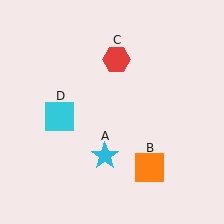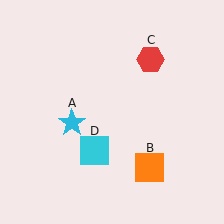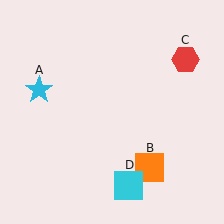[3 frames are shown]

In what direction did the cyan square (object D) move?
The cyan square (object D) moved down and to the right.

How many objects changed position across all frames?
3 objects changed position: cyan star (object A), red hexagon (object C), cyan square (object D).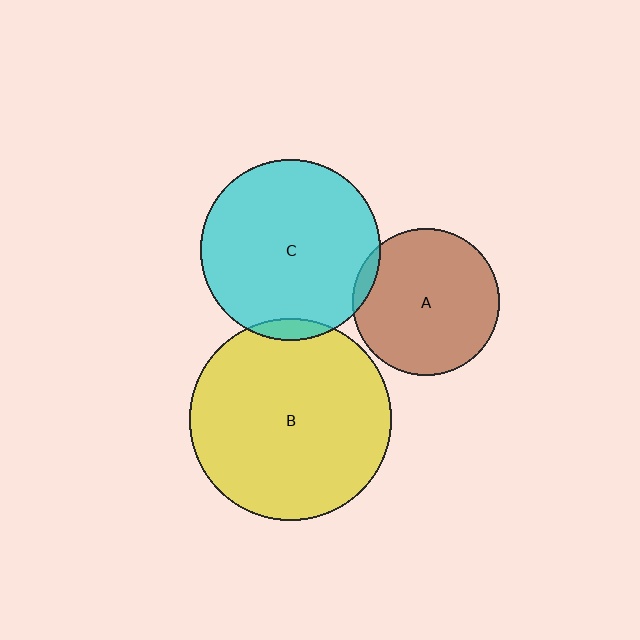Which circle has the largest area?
Circle B (yellow).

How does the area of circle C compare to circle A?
Approximately 1.5 times.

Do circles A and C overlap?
Yes.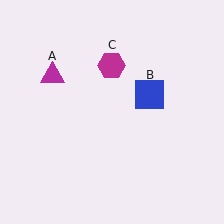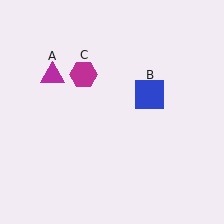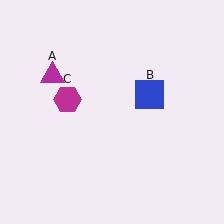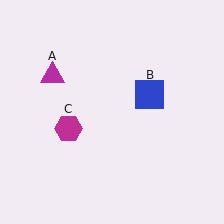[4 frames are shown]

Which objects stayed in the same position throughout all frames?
Magenta triangle (object A) and blue square (object B) remained stationary.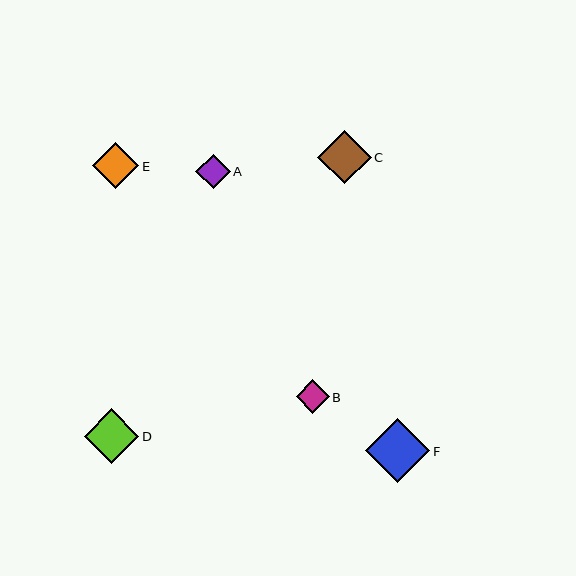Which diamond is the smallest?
Diamond B is the smallest with a size of approximately 33 pixels.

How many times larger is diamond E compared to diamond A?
Diamond E is approximately 1.4 times the size of diamond A.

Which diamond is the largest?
Diamond F is the largest with a size of approximately 64 pixels.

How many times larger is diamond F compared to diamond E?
Diamond F is approximately 1.4 times the size of diamond E.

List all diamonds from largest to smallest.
From largest to smallest: F, D, C, E, A, B.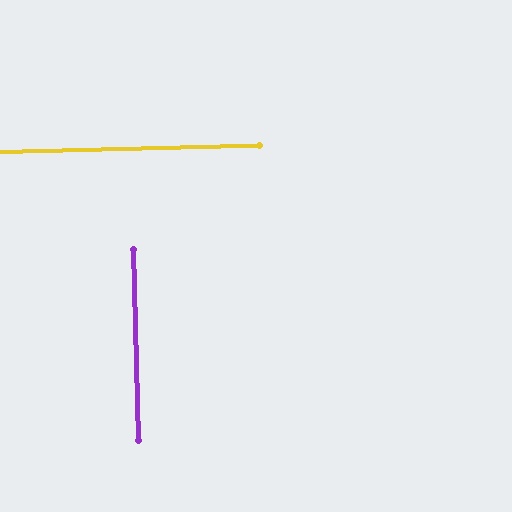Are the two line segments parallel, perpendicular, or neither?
Perpendicular — they meet at approximately 90°.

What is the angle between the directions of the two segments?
Approximately 90 degrees.